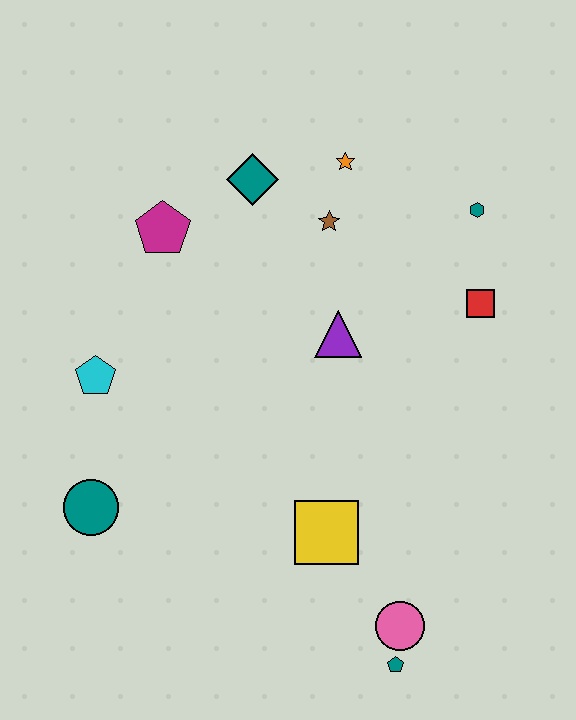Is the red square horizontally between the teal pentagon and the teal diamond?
No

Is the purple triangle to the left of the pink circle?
Yes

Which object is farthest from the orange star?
The teal pentagon is farthest from the orange star.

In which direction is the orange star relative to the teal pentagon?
The orange star is above the teal pentagon.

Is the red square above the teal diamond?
No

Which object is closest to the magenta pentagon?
The teal diamond is closest to the magenta pentagon.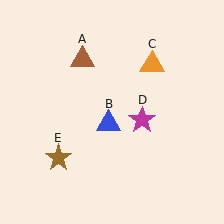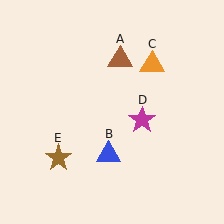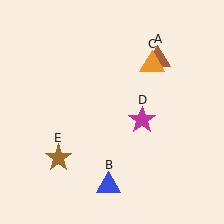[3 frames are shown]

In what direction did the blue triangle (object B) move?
The blue triangle (object B) moved down.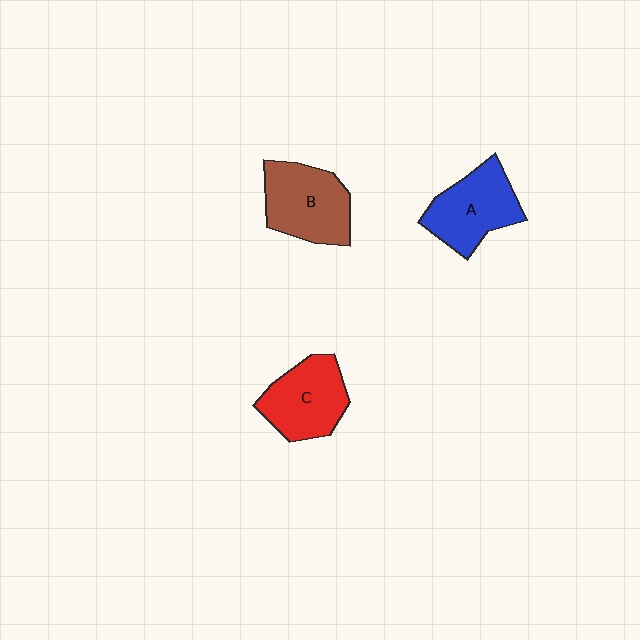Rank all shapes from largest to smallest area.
From largest to smallest: B (brown), A (blue), C (red).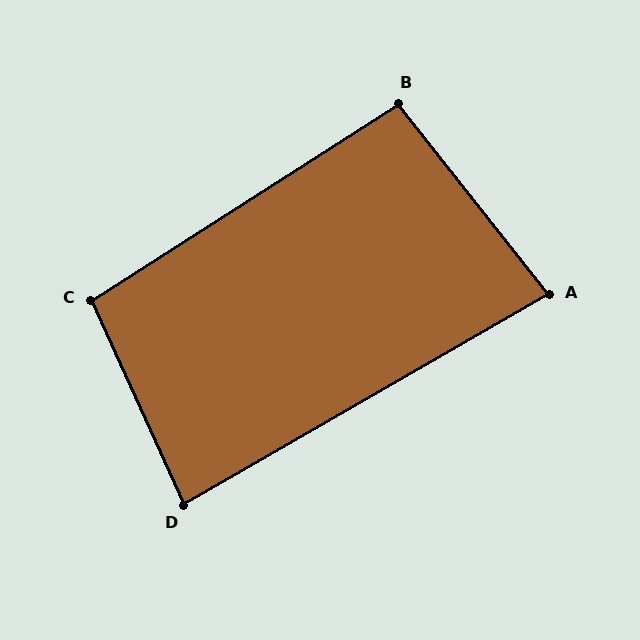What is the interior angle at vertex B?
Approximately 96 degrees (obtuse).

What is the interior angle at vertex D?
Approximately 84 degrees (acute).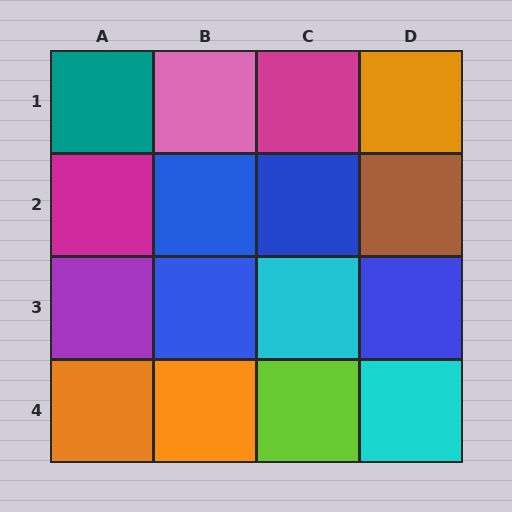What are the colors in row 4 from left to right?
Orange, orange, lime, cyan.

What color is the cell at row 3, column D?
Blue.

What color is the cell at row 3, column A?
Purple.